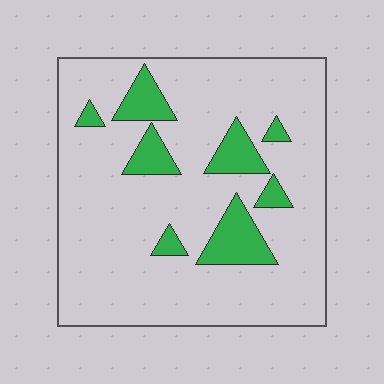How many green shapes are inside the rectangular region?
8.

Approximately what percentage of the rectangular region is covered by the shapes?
Approximately 15%.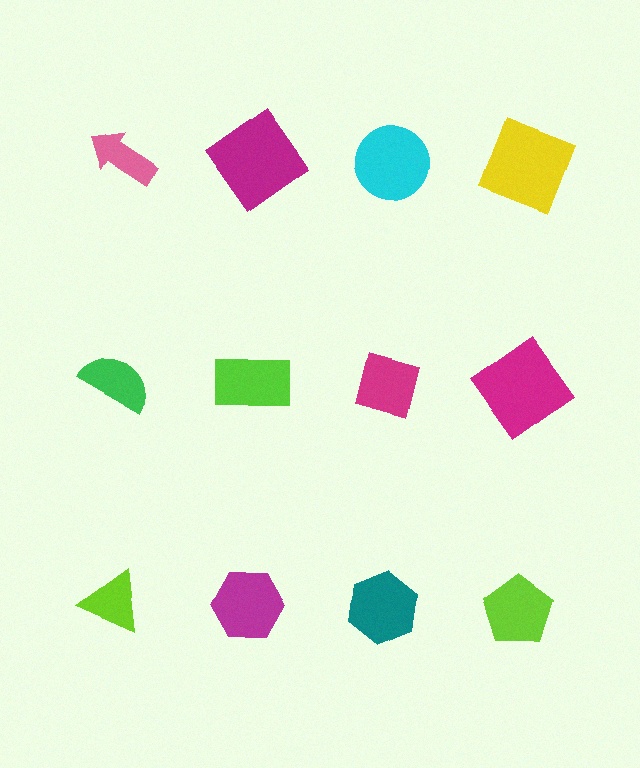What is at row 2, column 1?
A green semicircle.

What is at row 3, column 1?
A lime triangle.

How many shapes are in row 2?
4 shapes.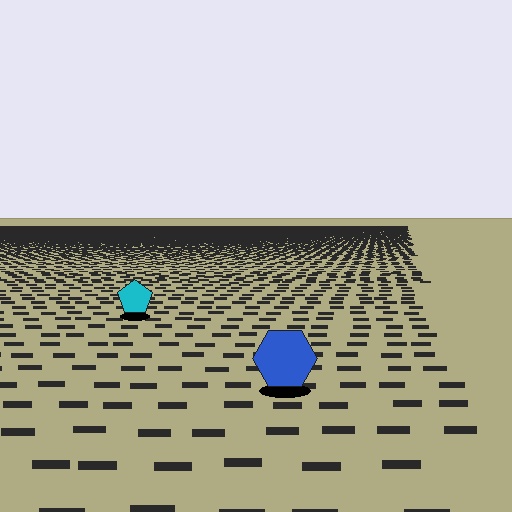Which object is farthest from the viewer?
The cyan pentagon is farthest from the viewer. It appears smaller and the ground texture around it is denser.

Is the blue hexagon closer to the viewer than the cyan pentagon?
Yes. The blue hexagon is closer — you can tell from the texture gradient: the ground texture is coarser near it.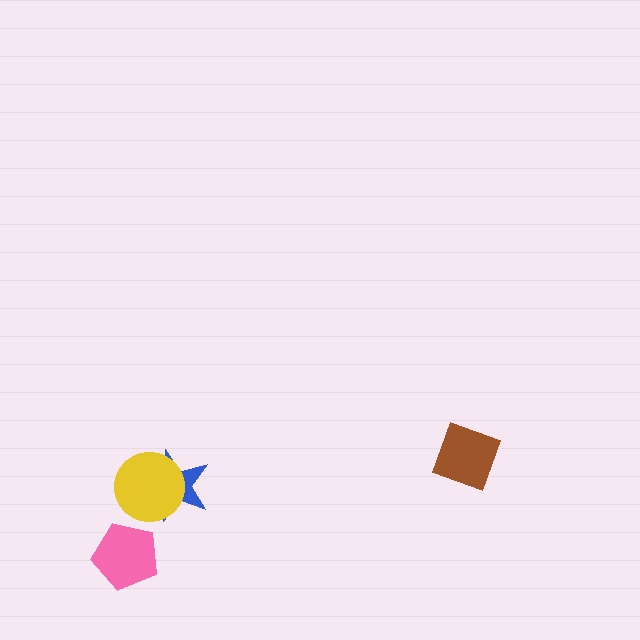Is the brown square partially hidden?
No, no other shape covers it.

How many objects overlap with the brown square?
0 objects overlap with the brown square.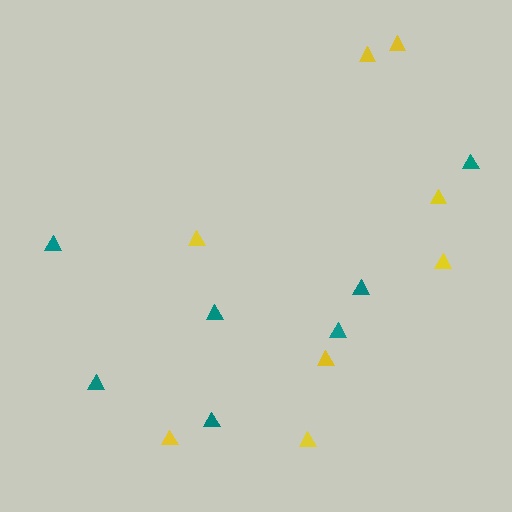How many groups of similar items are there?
There are 2 groups: one group of teal triangles (7) and one group of yellow triangles (8).